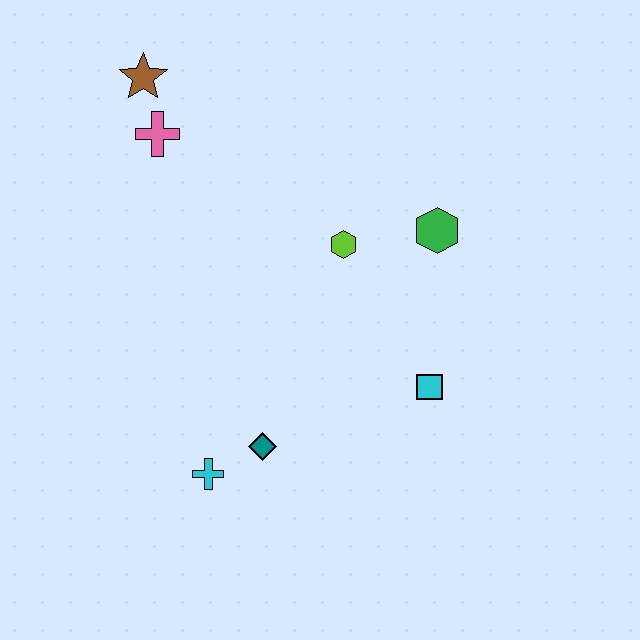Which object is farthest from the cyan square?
The brown star is farthest from the cyan square.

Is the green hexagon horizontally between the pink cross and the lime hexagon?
No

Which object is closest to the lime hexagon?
The green hexagon is closest to the lime hexagon.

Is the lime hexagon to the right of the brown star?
Yes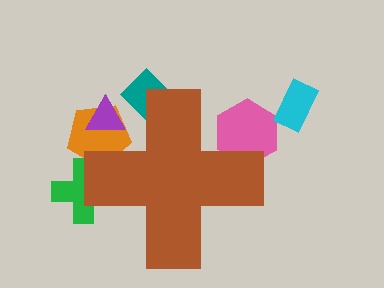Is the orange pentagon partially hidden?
Yes, the orange pentagon is partially hidden behind the brown cross.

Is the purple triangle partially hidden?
Yes, the purple triangle is partially hidden behind the brown cross.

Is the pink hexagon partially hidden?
Yes, the pink hexagon is partially hidden behind the brown cross.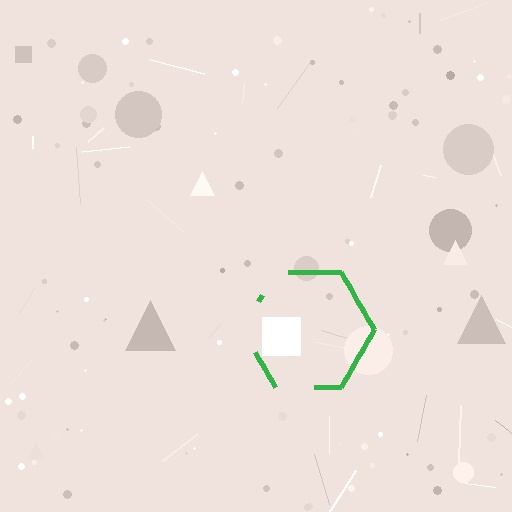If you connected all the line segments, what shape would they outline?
They would outline a hexagon.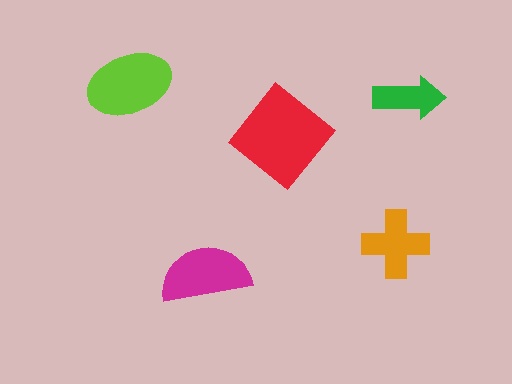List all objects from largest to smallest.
The red diamond, the lime ellipse, the magenta semicircle, the orange cross, the green arrow.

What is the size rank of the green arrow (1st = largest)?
5th.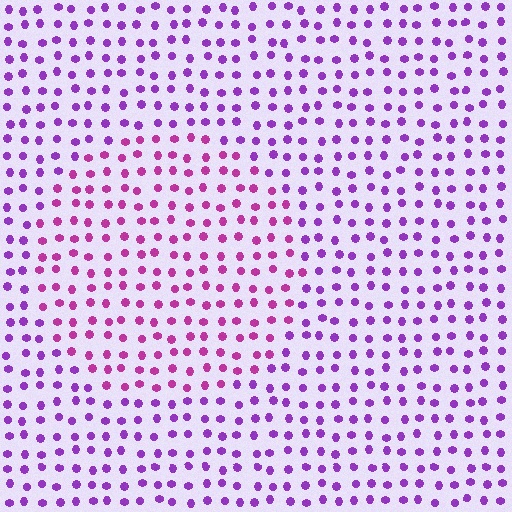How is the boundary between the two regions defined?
The boundary is defined purely by a slight shift in hue (about 32 degrees). Spacing, size, and orientation are identical on both sides.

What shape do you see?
I see a circle.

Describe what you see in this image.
The image is filled with small purple elements in a uniform arrangement. A circle-shaped region is visible where the elements are tinted to a slightly different hue, forming a subtle color boundary.